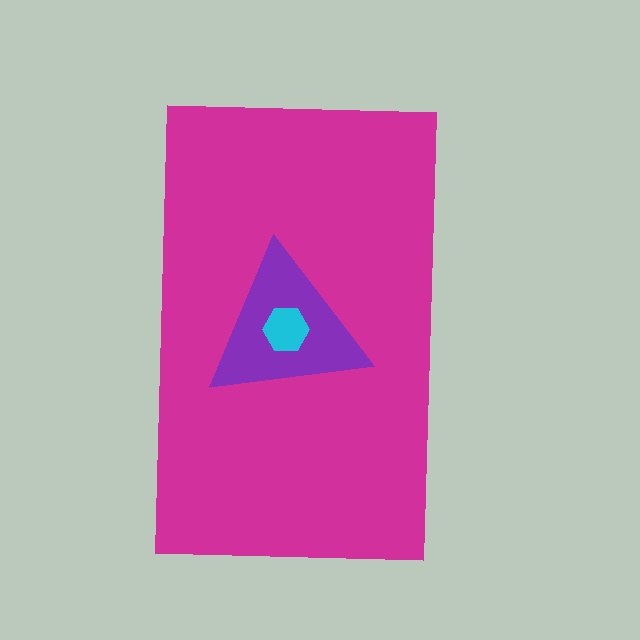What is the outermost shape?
The magenta rectangle.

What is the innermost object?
The cyan hexagon.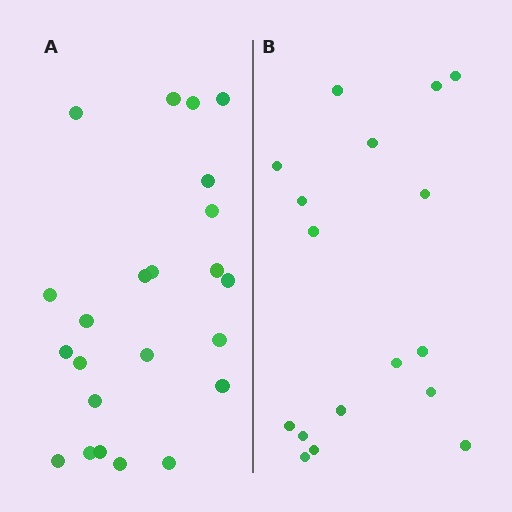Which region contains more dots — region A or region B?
Region A (the left region) has more dots.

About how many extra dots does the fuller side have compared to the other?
Region A has about 6 more dots than region B.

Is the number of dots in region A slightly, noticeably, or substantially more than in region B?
Region A has noticeably more, but not dramatically so. The ratio is roughly 1.4 to 1.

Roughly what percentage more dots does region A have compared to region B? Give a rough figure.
About 35% more.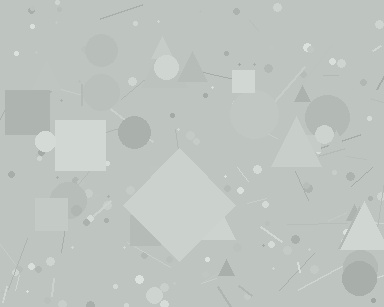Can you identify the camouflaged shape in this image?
The camouflaged shape is a diamond.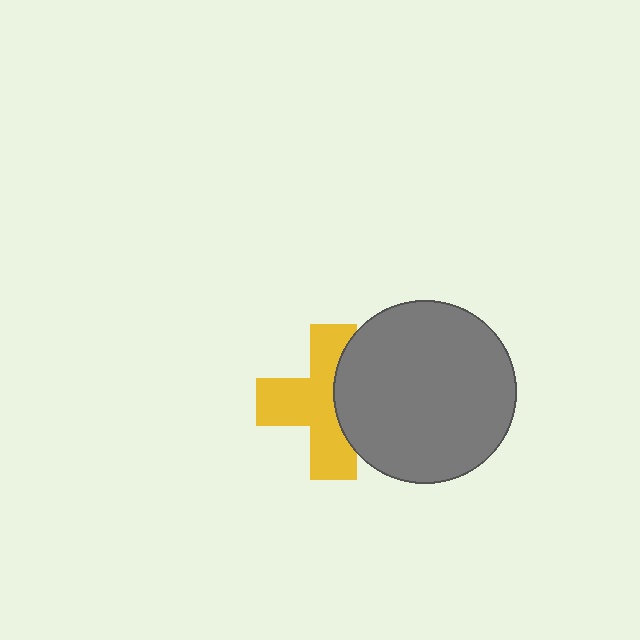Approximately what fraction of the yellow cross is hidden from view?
Roughly 37% of the yellow cross is hidden behind the gray circle.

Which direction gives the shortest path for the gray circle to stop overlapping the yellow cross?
Moving right gives the shortest separation.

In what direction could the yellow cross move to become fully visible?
The yellow cross could move left. That would shift it out from behind the gray circle entirely.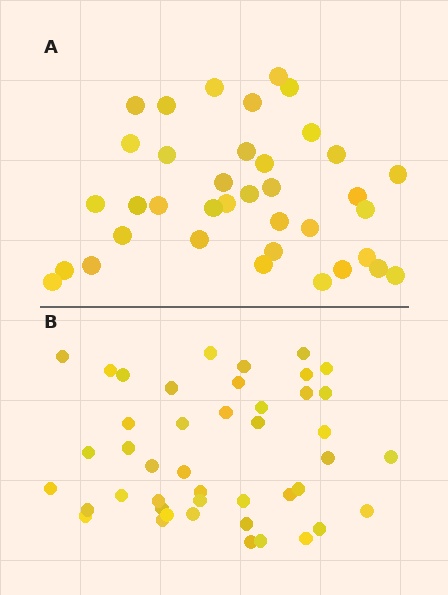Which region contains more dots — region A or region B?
Region B (the bottom region) has more dots.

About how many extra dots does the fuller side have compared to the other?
Region B has roughly 8 or so more dots than region A.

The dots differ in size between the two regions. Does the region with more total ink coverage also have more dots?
No. Region A has more total ink coverage because its dots are larger, but region B actually contains more individual dots. Total area can be misleading — the number of items is what matters here.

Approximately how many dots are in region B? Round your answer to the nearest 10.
About 40 dots. (The exact count is 44, which rounds to 40.)